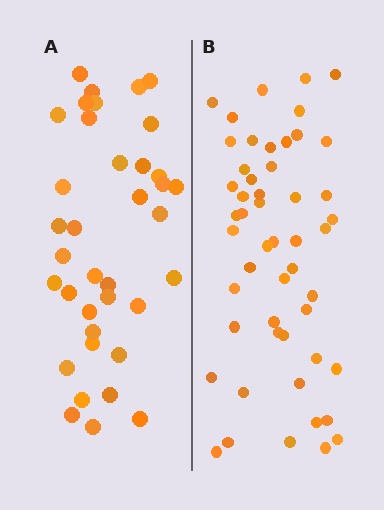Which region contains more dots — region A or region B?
Region B (the right region) has more dots.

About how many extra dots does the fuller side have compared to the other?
Region B has approximately 15 more dots than region A.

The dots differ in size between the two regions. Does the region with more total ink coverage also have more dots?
No. Region A has more total ink coverage because its dots are larger, but region B actually contains more individual dots. Total area can be misleading — the number of items is what matters here.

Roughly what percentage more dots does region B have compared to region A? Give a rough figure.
About 40% more.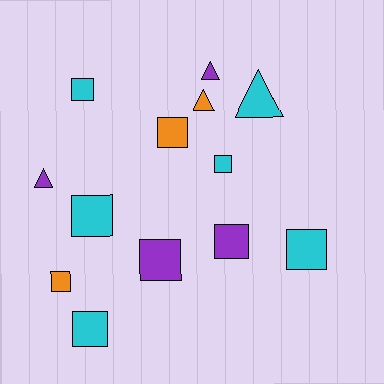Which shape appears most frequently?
Square, with 9 objects.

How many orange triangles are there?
There is 1 orange triangle.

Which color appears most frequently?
Cyan, with 6 objects.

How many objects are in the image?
There are 13 objects.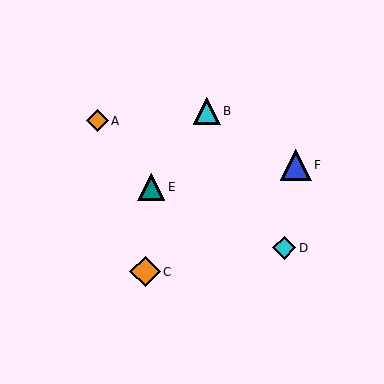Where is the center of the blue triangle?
The center of the blue triangle is at (296, 165).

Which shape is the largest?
The blue triangle (labeled F) is the largest.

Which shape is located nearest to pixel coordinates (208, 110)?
The cyan triangle (labeled B) at (207, 111) is nearest to that location.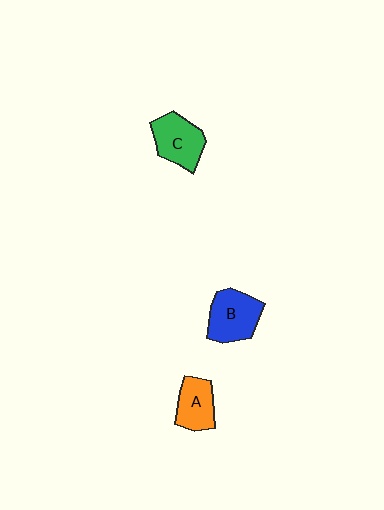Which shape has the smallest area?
Shape A (orange).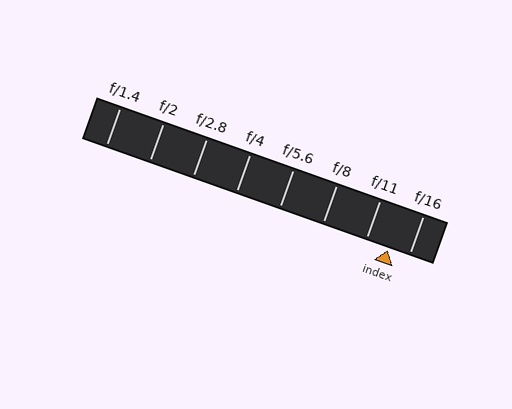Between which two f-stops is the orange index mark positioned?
The index mark is between f/11 and f/16.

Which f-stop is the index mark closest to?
The index mark is closest to f/16.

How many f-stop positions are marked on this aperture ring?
There are 8 f-stop positions marked.